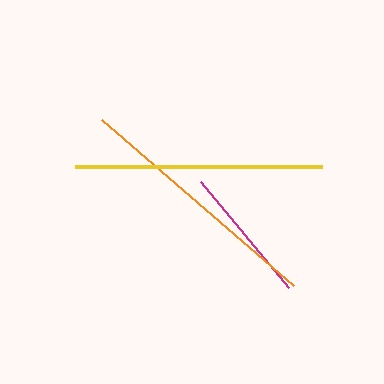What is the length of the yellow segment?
The yellow segment is approximately 247 pixels long.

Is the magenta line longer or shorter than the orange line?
The orange line is longer than the magenta line.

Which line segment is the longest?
The orange line is the longest at approximately 253 pixels.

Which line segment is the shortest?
The magenta line is the shortest at approximately 137 pixels.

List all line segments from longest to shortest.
From longest to shortest: orange, yellow, magenta.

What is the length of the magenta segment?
The magenta segment is approximately 137 pixels long.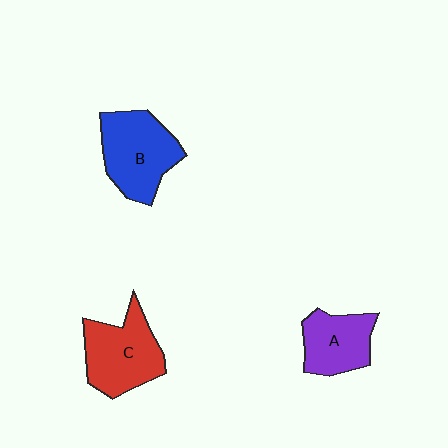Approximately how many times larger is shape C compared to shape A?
Approximately 1.3 times.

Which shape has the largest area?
Shape B (blue).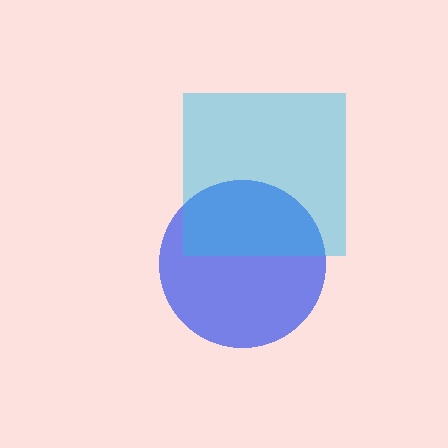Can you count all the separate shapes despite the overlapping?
Yes, there are 2 separate shapes.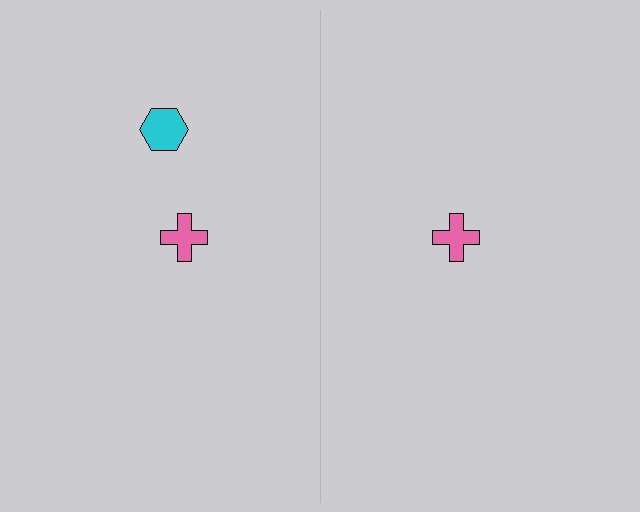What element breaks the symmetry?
A cyan hexagon is missing from the right side.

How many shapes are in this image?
There are 3 shapes in this image.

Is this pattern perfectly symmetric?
No, the pattern is not perfectly symmetric. A cyan hexagon is missing from the right side.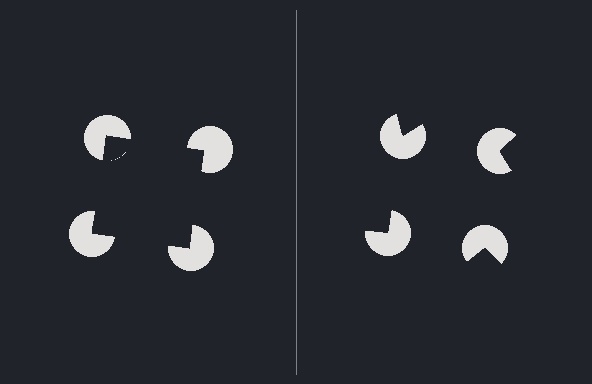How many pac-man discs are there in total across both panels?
8 — 4 on each side.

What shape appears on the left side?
An illusory square.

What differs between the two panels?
The pac-man discs are positioned identically on both sides; only the wedge orientations differ. On the left they align to a square; on the right they are misaligned.